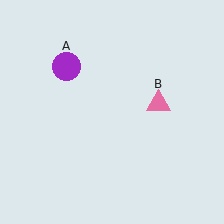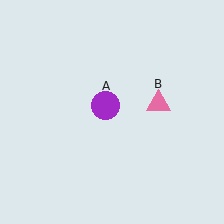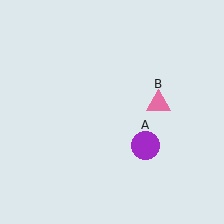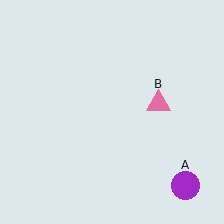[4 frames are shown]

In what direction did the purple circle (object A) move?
The purple circle (object A) moved down and to the right.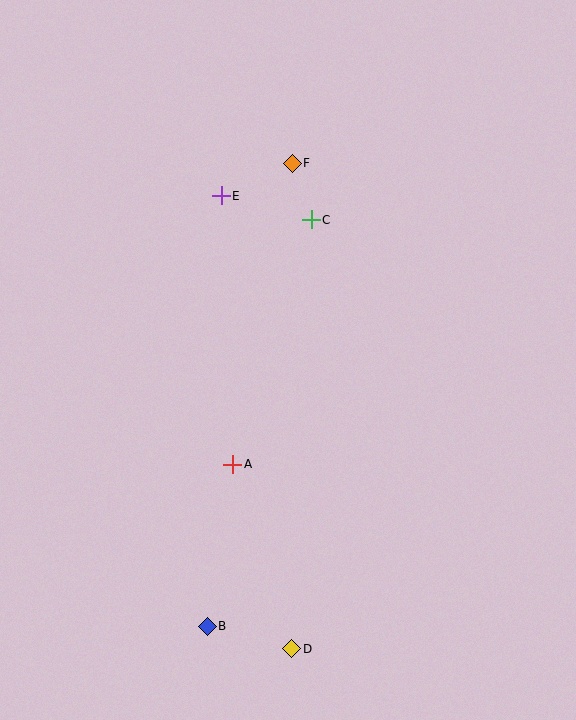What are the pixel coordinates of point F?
Point F is at (292, 163).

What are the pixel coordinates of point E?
Point E is at (221, 196).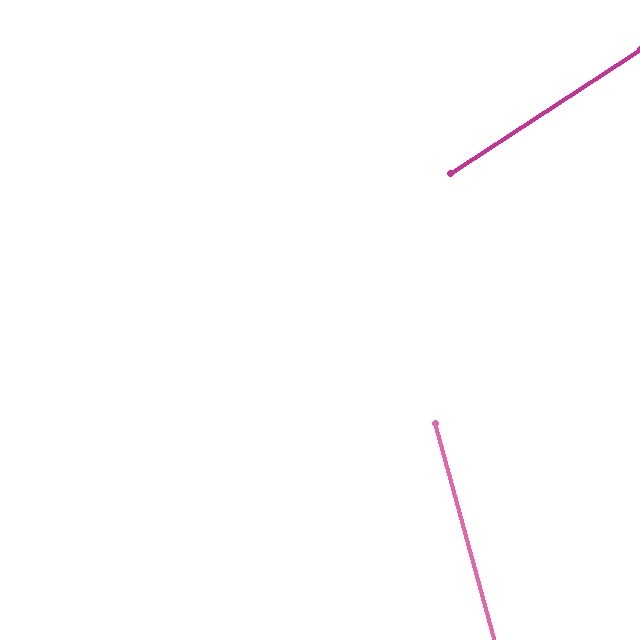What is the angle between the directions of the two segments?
Approximately 72 degrees.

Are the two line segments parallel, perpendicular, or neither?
Neither parallel nor perpendicular — they differ by about 72°.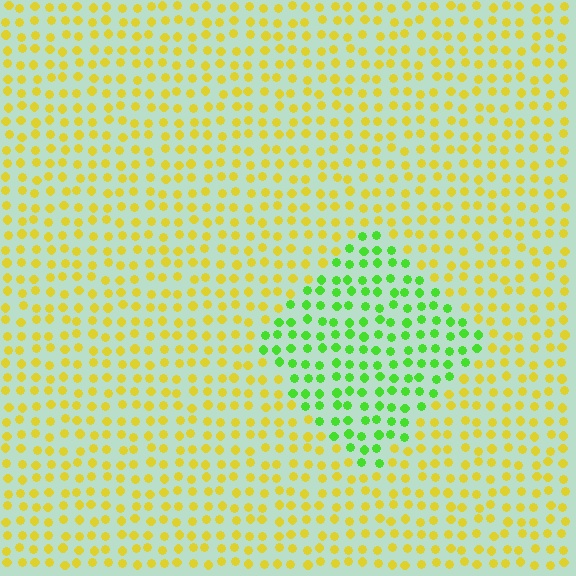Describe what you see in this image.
The image is filled with small yellow elements in a uniform arrangement. A diamond-shaped region is visible where the elements are tinted to a slightly different hue, forming a subtle color boundary.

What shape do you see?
I see a diamond.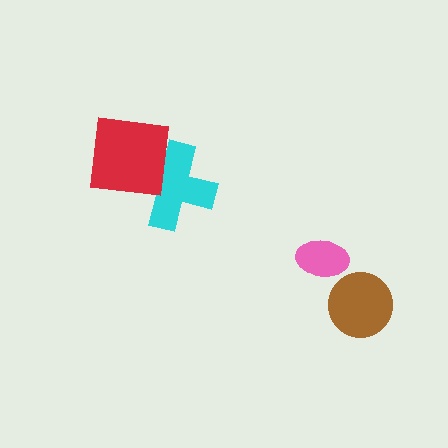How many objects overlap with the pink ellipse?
0 objects overlap with the pink ellipse.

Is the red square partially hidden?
No, no other shape covers it.